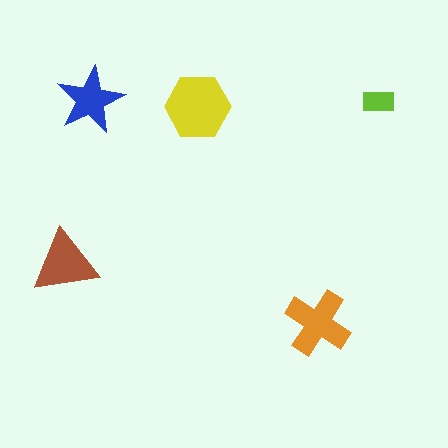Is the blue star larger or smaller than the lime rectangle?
Larger.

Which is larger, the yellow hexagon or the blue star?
The yellow hexagon.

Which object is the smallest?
The lime rectangle.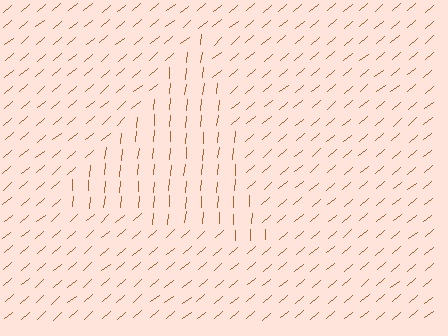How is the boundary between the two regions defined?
The boundary is defined purely by a change in line orientation (approximately 45 degrees difference). All lines are the same color and thickness.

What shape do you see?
I see a triangle.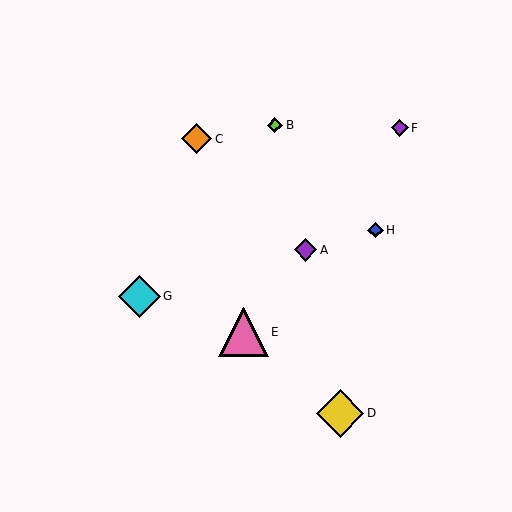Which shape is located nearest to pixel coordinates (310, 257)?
The purple diamond (labeled A) at (305, 250) is nearest to that location.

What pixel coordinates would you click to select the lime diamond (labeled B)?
Click at (275, 125) to select the lime diamond B.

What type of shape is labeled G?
Shape G is a cyan diamond.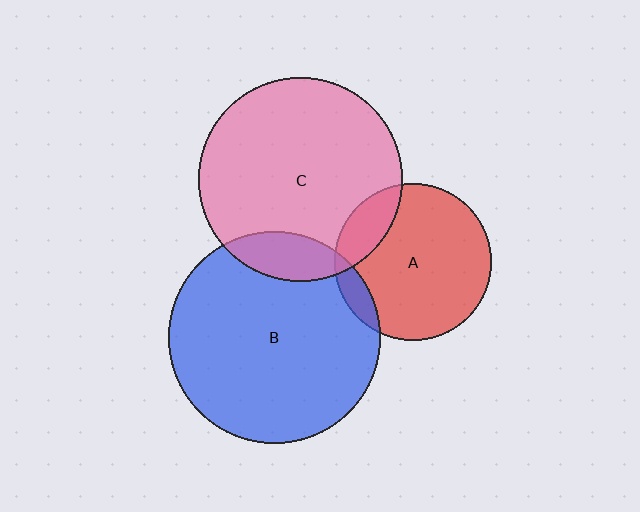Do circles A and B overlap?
Yes.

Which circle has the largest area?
Circle B (blue).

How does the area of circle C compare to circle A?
Approximately 1.7 times.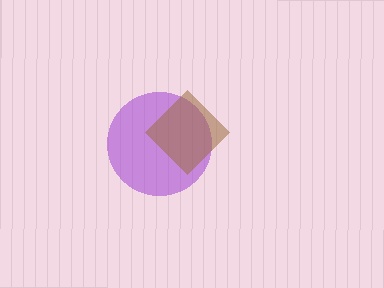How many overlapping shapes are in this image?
There are 2 overlapping shapes in the image.